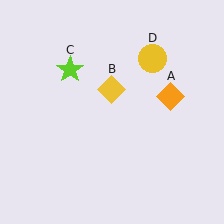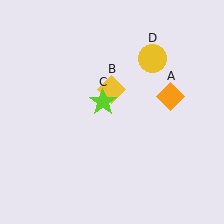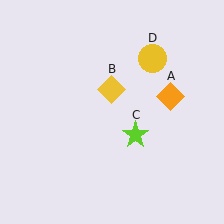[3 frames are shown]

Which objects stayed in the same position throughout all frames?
Orange diamond (object A) and yellow diamond (object B) and yellow circle (object D) remained stationary.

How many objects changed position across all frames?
1 object changed position: lime star (object C).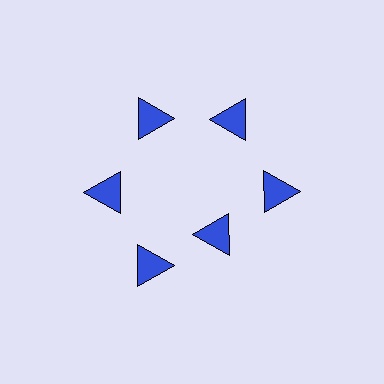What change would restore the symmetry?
The symmetry would be restored by moving it outward, back onto the ring so that all 6 triangles sit at equal angles and equal distance from the center.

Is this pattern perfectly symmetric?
No. The 6 blue triangles are arranged in a ring, but one element near the 5 o'clock position is pulled inward toward the center, breaking the 6-fold rotational symmetry.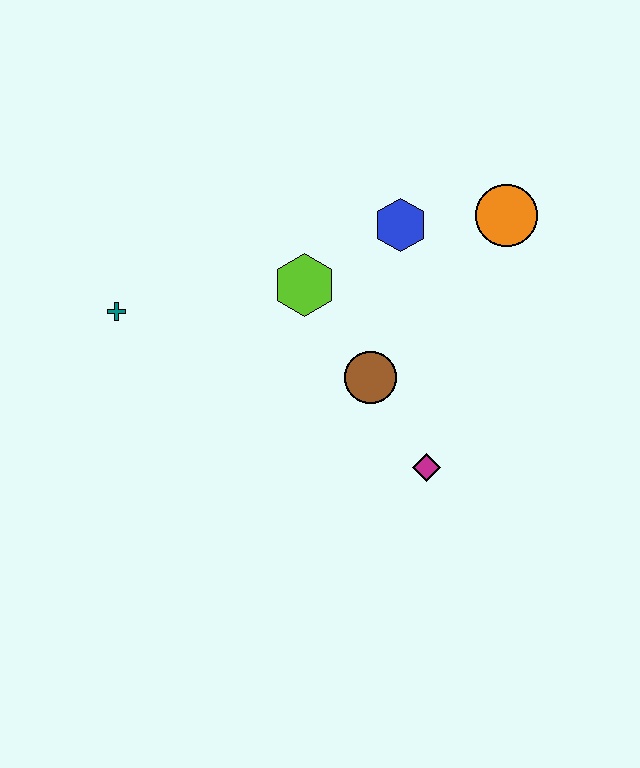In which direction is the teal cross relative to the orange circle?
The teal cross is to the left of the orange circle.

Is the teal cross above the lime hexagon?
No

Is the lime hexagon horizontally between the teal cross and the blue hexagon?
Yes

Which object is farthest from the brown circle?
The teal cross is farthest from the brown circle.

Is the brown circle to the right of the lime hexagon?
Yes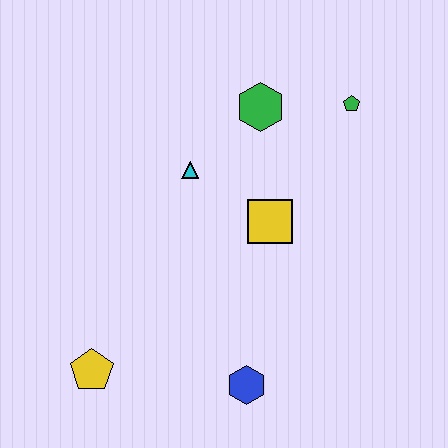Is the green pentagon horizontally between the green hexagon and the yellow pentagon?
No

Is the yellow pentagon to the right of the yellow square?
No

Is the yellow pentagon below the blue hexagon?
No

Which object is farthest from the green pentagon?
The yellow pentagon is farthest from the green pentagon.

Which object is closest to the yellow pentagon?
The blue hexagon is closest to the yellow pentagon.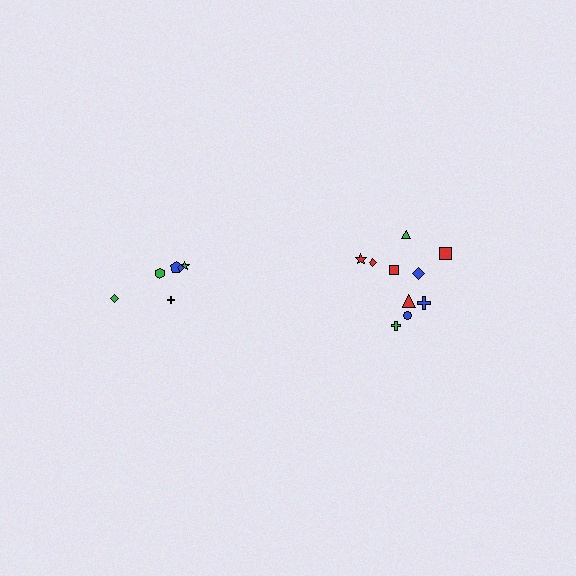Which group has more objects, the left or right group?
The right group.